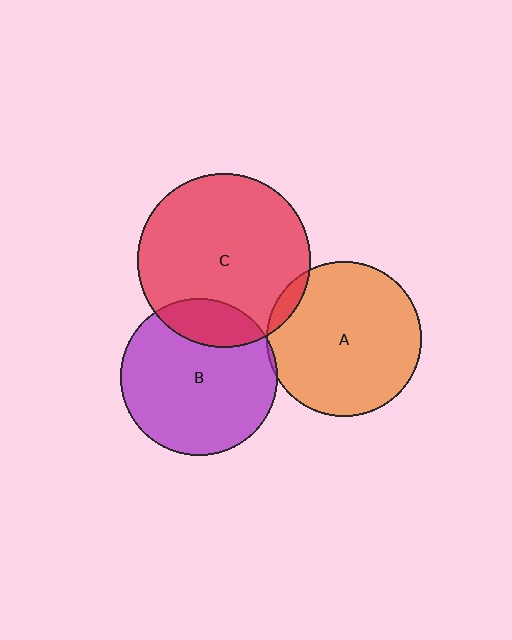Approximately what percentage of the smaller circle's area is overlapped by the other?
Approximately 5%.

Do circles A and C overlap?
Yes.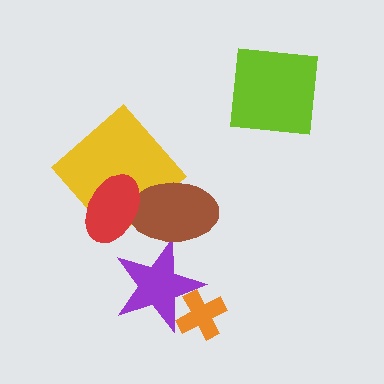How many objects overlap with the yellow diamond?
2 objects overlap with the yellow diamond.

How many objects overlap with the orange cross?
1 object overlaps with the orange cross.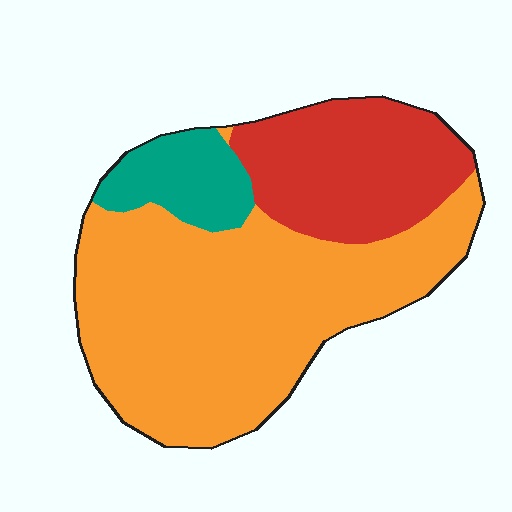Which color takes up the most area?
Orange, at roughly 60%.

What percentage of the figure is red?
Red takes up about one quarter (1/4) of the figure.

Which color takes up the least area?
Teal, at roughly 10%.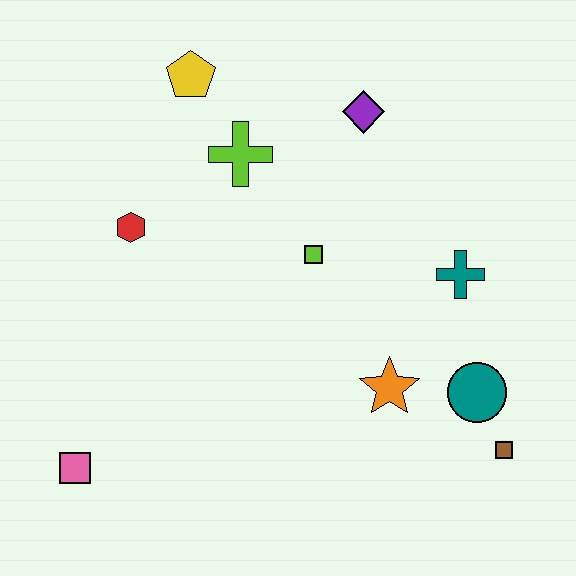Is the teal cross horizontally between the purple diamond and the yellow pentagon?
No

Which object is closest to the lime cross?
The yellow pentagon is closest to the lime cross.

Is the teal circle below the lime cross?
Yes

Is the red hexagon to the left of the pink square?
No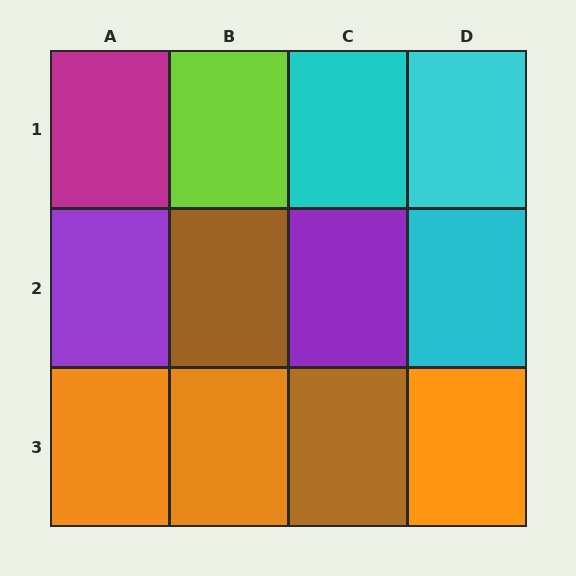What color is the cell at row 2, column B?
Brown.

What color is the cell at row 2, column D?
Cyan.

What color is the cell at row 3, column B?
Orange.